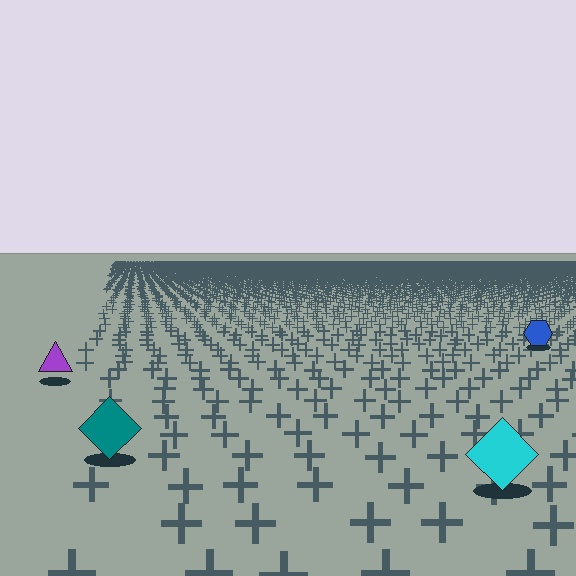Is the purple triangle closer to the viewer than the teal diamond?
No. The teal diamond is closer — you can tell from the texture gradient: the ground texture is coarser near it.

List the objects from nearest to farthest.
From nearest to farthest: the cyan diamond, the teal diamond, the purple triangle, the blue hexagon.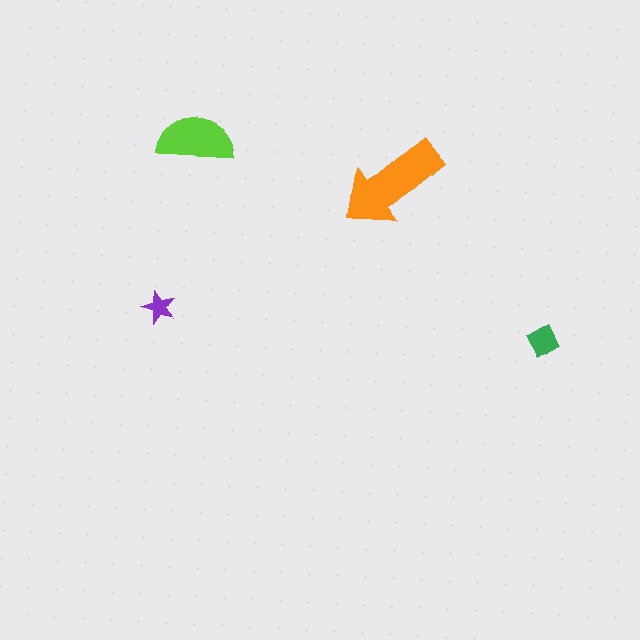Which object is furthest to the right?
The green diamond is rightmost.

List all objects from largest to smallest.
The orange arrow, the lime semicircle, the green diamond, the purple star.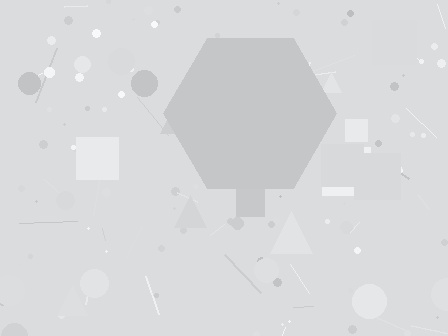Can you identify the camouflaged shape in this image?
The camouflaged shape is a hexagon.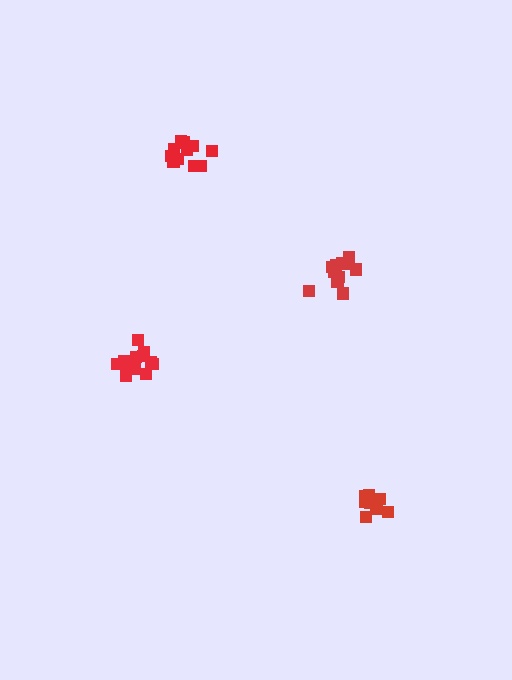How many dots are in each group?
Group 1: 11 dots, Group 2: 10 dots, Group 3: 15 dots, Group 4: 12 dots (48 total).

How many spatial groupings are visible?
There are 4 spatial groupings.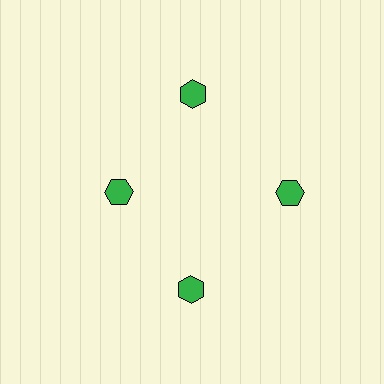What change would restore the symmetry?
The symmetry would be restored by moving it outward, back onto the ring so that all 4 hexagons sit at equal angles and equal distance from the center.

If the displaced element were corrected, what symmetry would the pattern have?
It would have 4-fold rotational symmetry — the pattern would map onto itself every 90 degrees.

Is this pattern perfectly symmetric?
No. The 4 green hexagons are arranged in a ring, but one element near the 9 o'clock position is pulled inward toward the center, breaking the 4-fold rotational symmetry.